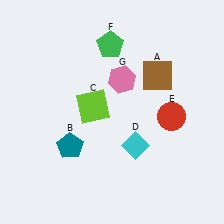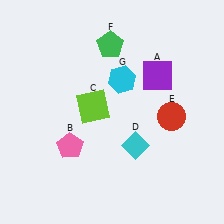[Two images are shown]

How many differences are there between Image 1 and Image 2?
There are 3 differences between the two images.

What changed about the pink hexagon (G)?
In Image 1, G is pink. In Image 2, it changed to cyan.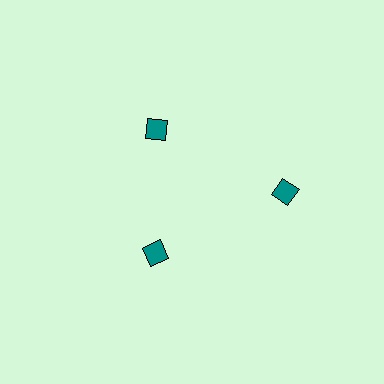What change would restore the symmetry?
The symmetry would be restored by moving it inward, back onto the ring so that all 3 diamonds sit at equal angles and equal distance from the center.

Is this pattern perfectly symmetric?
No. The 3 teal diamonds are arranged in a ring, but one element near the 3 o'clock position is pushed outward from the center, breaking the 3-fold rotational symmetry.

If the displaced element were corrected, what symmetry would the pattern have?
It would have 3-fold rotational symmetry — the pattern would map onto itself every 120 degrees.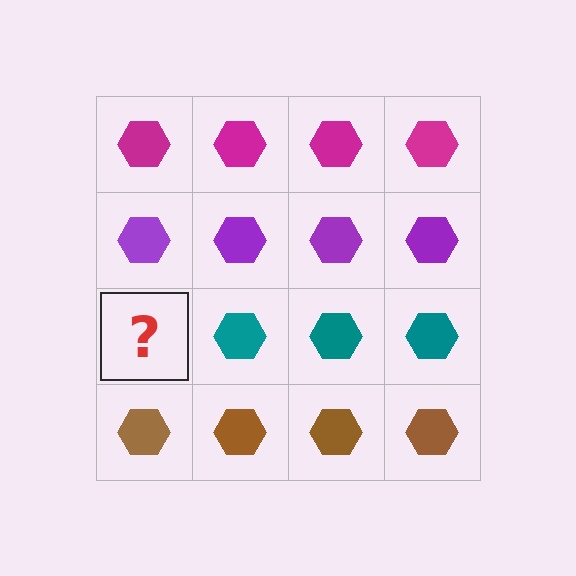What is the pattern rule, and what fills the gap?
The rule is that each row has a consistent color. The gap should be filled with a teal hexagon.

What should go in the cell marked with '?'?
The missing cell should contain a teal hexagon.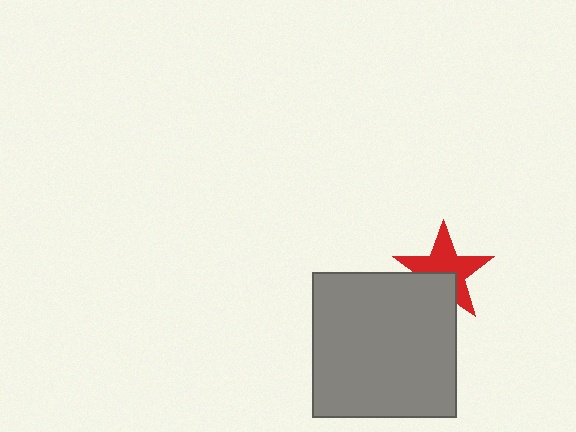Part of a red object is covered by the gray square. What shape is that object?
It is a star.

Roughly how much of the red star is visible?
Most of it is visible (roughly 65%).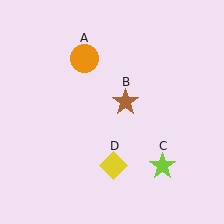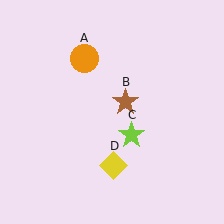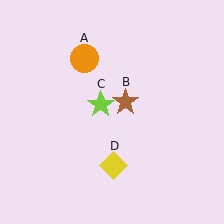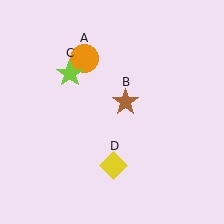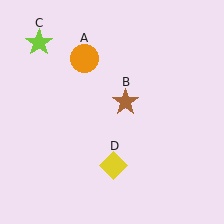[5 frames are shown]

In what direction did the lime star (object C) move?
The lime star (object C) moved up and to the left.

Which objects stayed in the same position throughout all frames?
Orange circle (object A) and brown star (object B) and yellow diamond (object D) remained stationary.